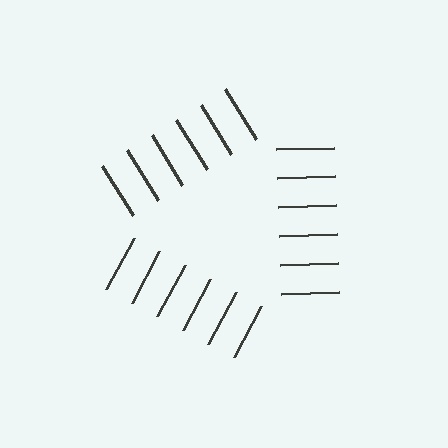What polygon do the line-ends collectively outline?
An illusory triangle — the line segments terminate on its edges but no continuous stroke is drawn.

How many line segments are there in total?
18 — 6 along each of the 3 edges.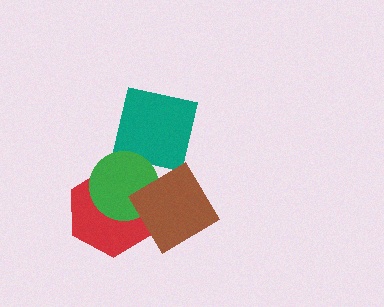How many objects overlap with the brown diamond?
3 objects overlap with the brown diamond.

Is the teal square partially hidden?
Yes, it is partially covered by another shape.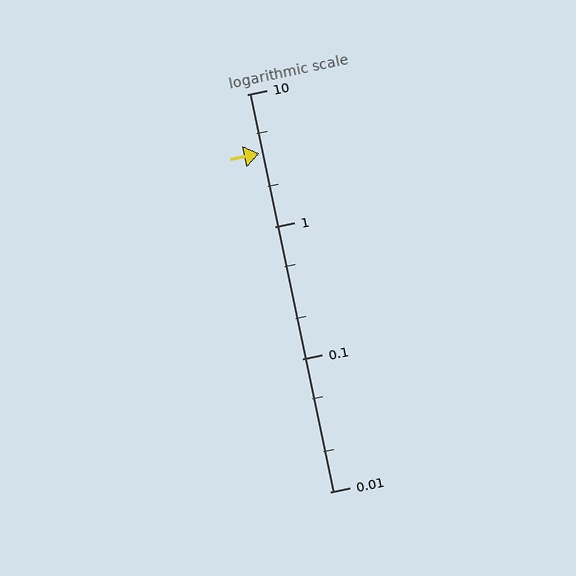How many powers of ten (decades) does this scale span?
The scale spans 3 decades, from 0.01 to 10.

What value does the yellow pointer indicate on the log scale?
The pointer indicates approximately 3.6.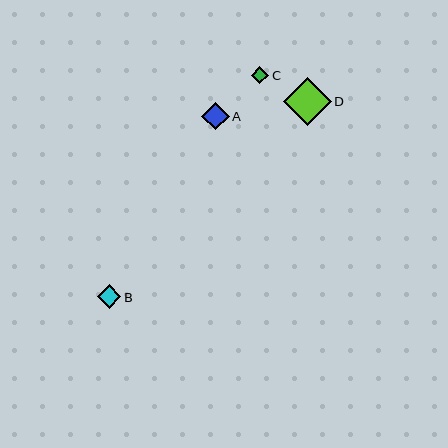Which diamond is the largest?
Diamond D is the largest with a size of approximately 48 pixels.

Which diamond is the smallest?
Diamond C is the smallest with a size of approximately 17 pixels.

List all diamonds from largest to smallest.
From largest to smallest: D, A, B, C.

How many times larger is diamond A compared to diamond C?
Diamond A is approximately 1.6 times the size of diamond C.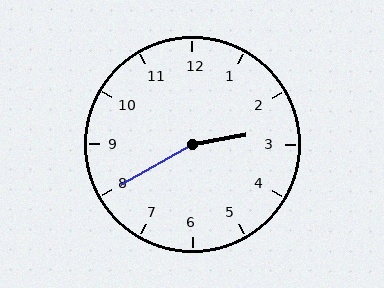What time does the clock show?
2:40.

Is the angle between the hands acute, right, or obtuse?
It is obtuse.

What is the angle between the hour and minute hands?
Approximately 160 degrees.